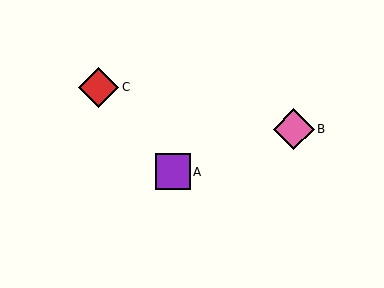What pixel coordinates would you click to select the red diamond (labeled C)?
Click at (99, 87) to select the red diamond C.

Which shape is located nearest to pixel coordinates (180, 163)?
The purple square (labeled A) at (173, 172) is nearest to that location.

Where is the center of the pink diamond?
The center of the pink diamond is at (294, 129).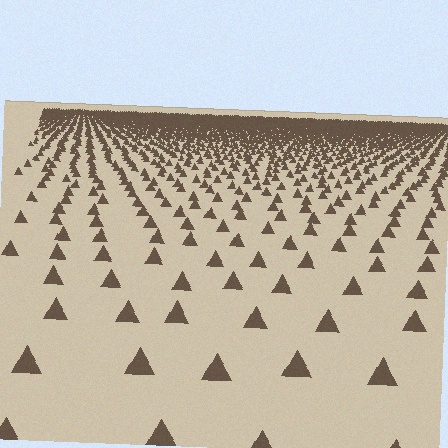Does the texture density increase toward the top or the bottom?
Density increases toward the top.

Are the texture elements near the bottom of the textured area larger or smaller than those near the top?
Larger. Near the bottom, elements are closer to the viewer and appear at a bigger on-screen size.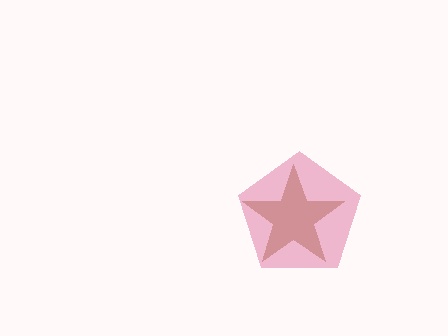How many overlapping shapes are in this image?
There are 2 overlapping shapes in the image.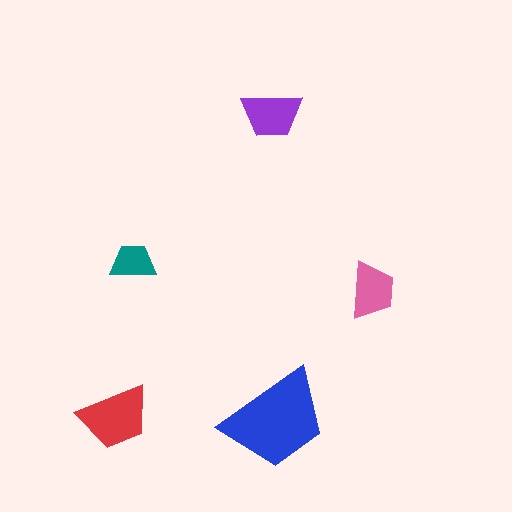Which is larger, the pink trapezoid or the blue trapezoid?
The blue one.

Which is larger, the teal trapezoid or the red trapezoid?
The red one.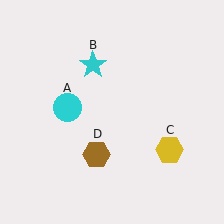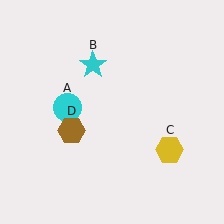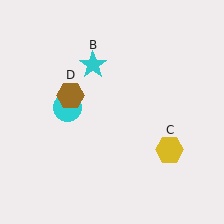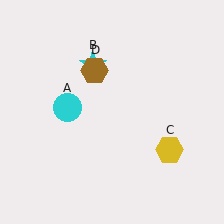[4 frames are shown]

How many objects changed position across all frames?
1 object changed position: brown hexagon (object D).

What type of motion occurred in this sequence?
The brown hexagon (object D) rotated clockwise around the center of the scene.